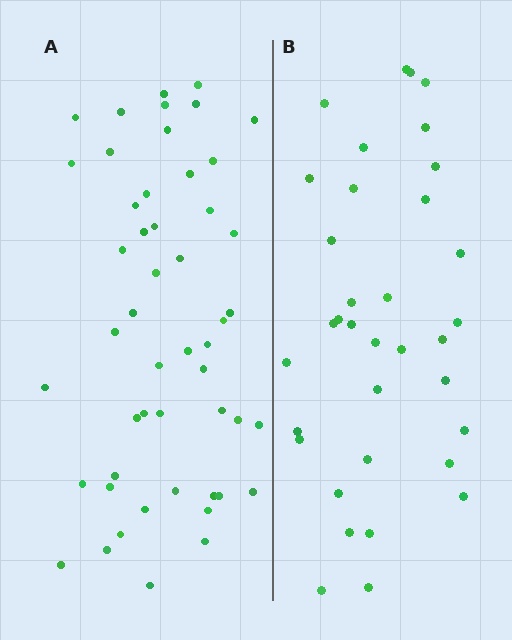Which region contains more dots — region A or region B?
Region A (the left region) has more dots.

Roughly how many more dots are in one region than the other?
Region A has approximately 15 more dots than region B.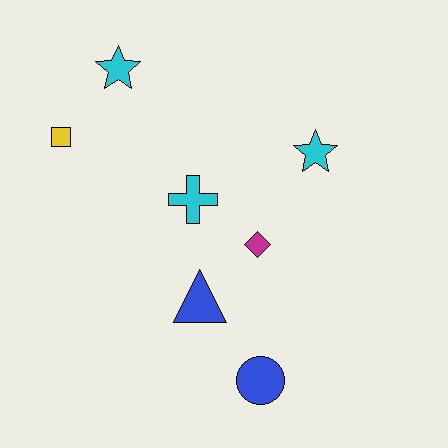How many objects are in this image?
There are 7 objects.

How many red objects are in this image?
There are no red objects.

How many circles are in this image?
There is 1 circle.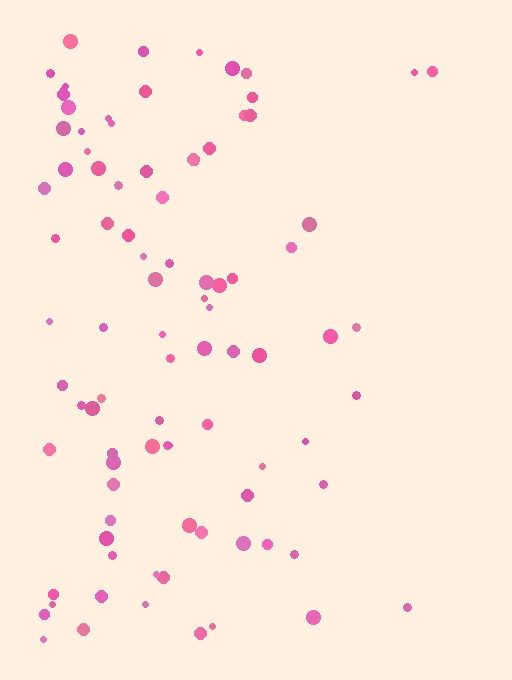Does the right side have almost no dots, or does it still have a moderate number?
Still a moderate number, just noticeably fewer than the left.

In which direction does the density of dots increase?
From right to left, with the left side densest.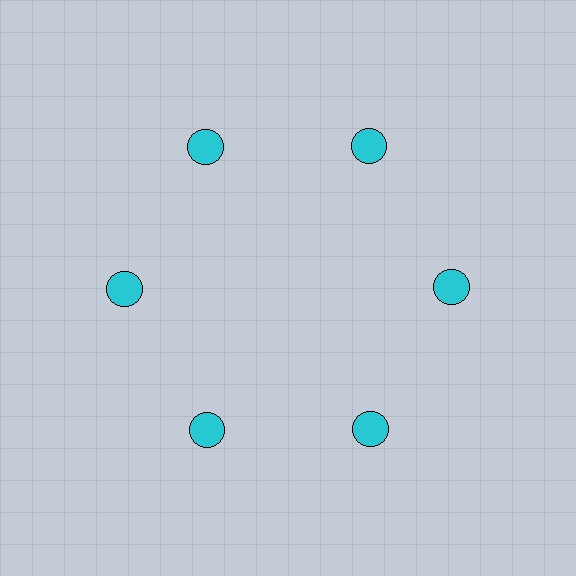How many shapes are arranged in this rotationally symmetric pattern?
There are 6 shapes, arranged in 6 groups of 1.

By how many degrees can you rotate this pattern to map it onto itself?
The pattern maps onto itself every 60 degrees of rotation.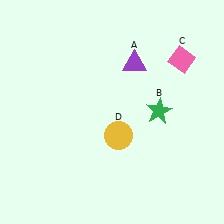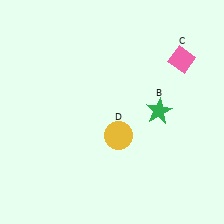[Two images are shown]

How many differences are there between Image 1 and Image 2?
There is 1 difference between the two images.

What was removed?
The purple triangle (A) was removed in Image 2.